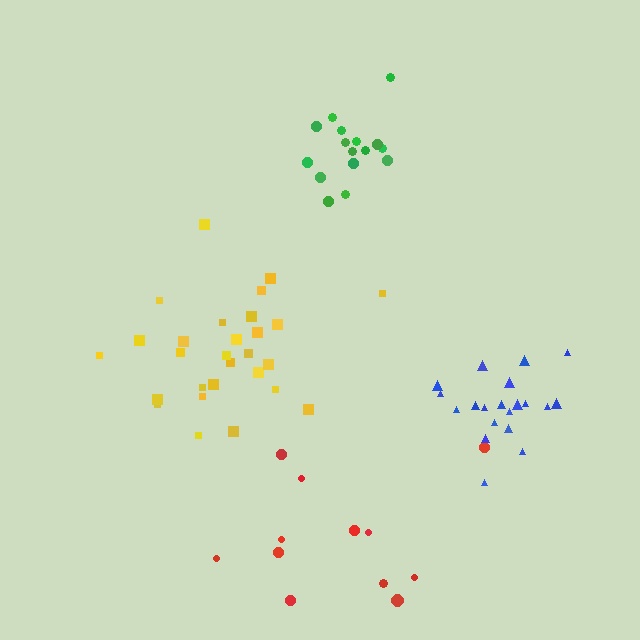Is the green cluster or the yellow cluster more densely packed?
Green.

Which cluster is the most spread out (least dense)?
Red.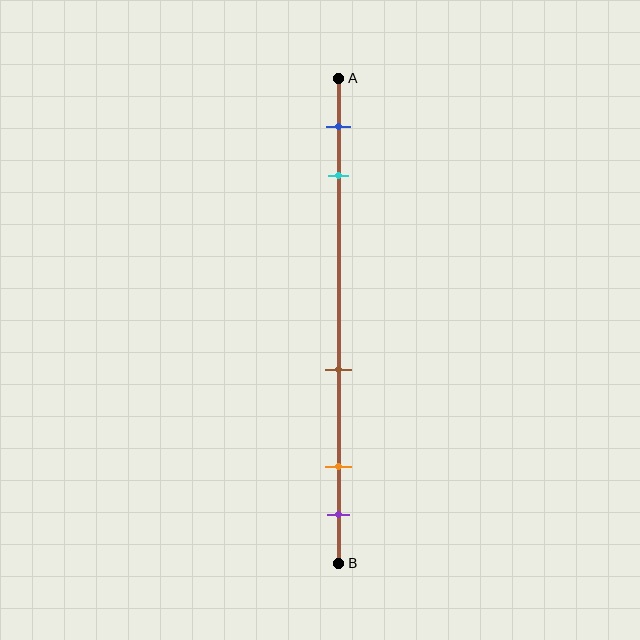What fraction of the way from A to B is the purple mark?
The purple mark is approximately 90% (0.9) of the way from A to B.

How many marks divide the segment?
There are 5 marks dividing the segment.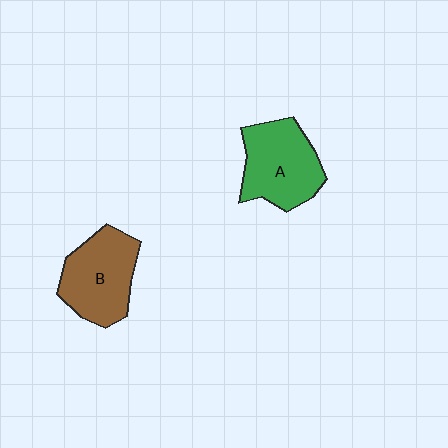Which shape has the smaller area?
Shape B (brown).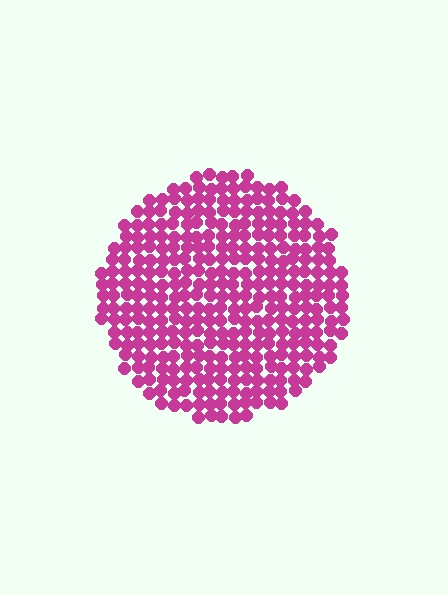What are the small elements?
The small elements are circles.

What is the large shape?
The large shape is a circle.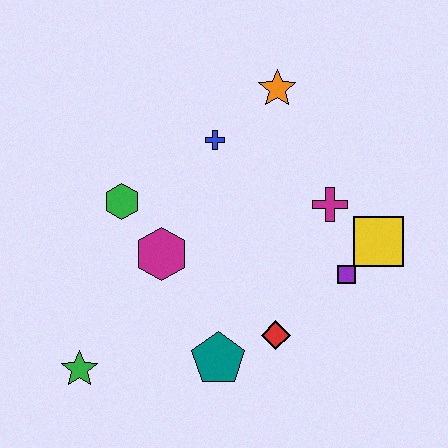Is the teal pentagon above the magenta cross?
No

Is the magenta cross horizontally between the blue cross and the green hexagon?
No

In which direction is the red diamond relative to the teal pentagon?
The red diamond is to the right of the teal pentagon.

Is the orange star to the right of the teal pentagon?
Yes